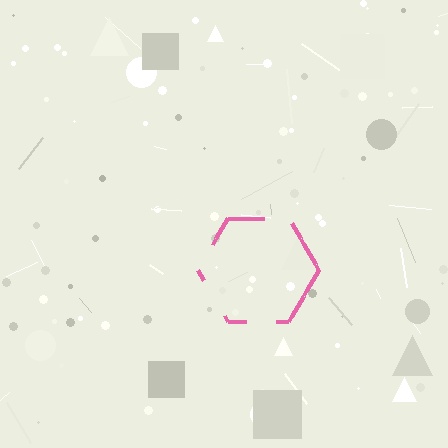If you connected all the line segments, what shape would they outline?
They would outline a hexagon.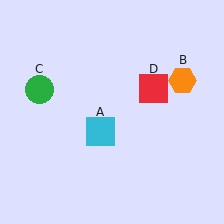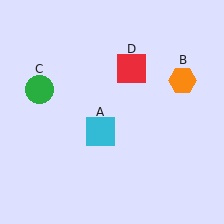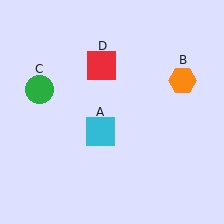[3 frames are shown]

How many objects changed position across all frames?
1 object changed position: red square (object D).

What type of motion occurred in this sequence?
The red square (object D) rotated counterclockwise around the center of the scene.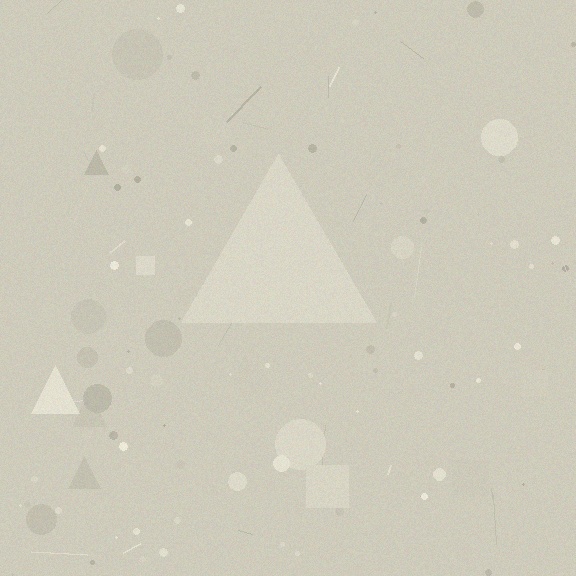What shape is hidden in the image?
A triangle is hidden in the image.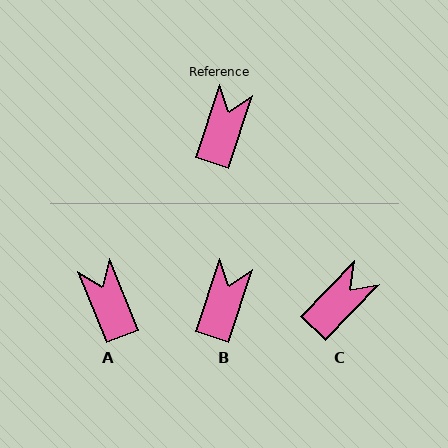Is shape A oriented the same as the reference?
No, it is off by about 40 degrees.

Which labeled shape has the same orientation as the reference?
B.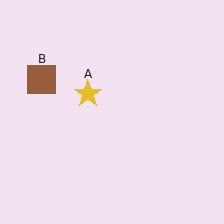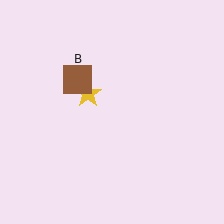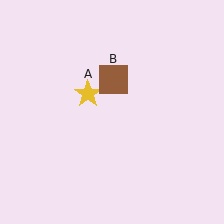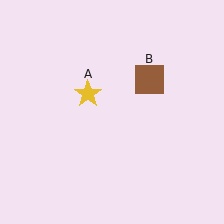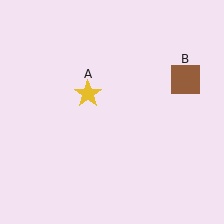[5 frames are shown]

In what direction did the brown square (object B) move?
The brown square (object B) moved right.